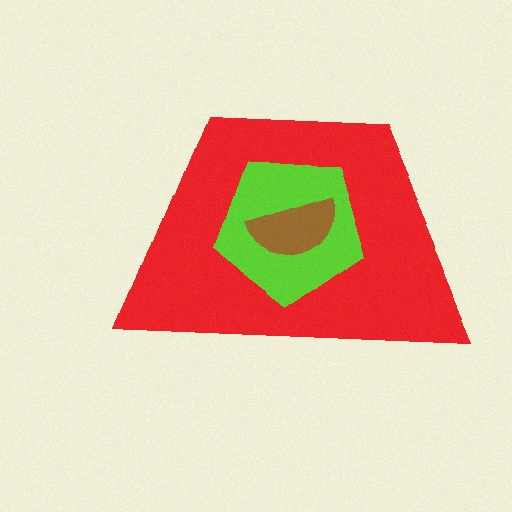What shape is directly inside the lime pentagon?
The brown semicircle.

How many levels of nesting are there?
3.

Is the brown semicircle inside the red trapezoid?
Yes.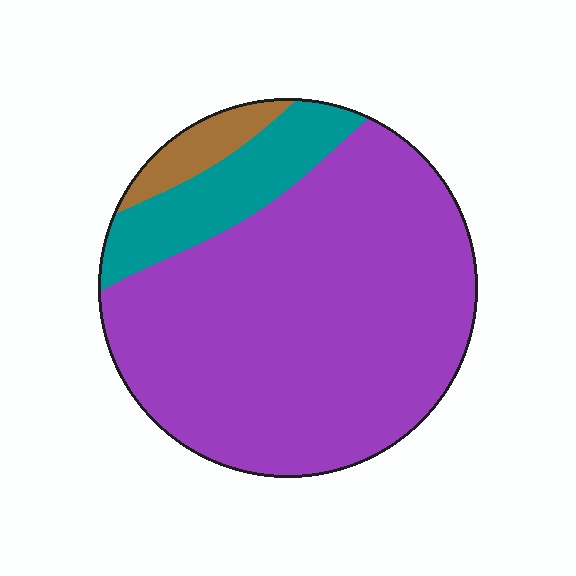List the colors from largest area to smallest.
From largest to smallest: purple, teal, brown.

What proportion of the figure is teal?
Teal covers around 15% of the figure.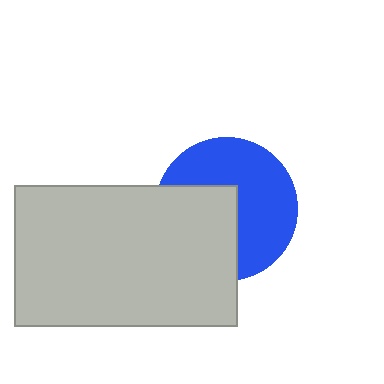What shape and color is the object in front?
The object in front is a light gray rectangle.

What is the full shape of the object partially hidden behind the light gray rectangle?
The partially hidden object is a blue circle.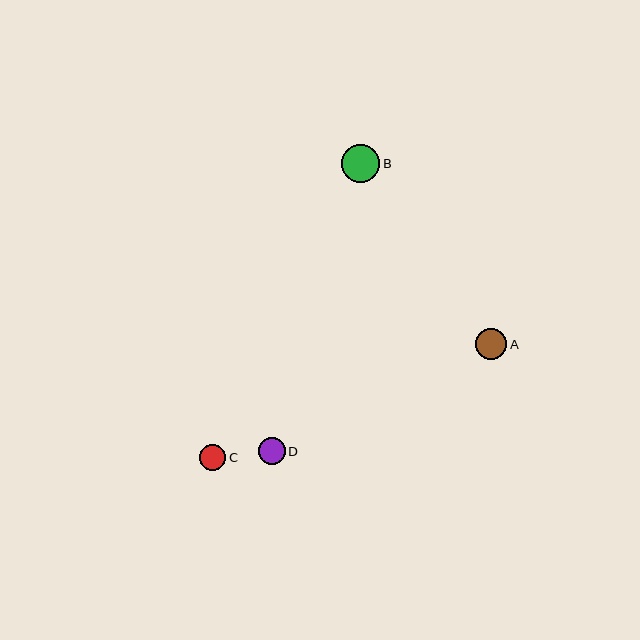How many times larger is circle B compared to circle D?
Circle B is approximately 1.4 times the size of circle D.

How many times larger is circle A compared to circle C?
Circle A is approximately 1.2 times the size of circle C.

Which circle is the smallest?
Circle C is the smallest with a size of approximately 26 pixels.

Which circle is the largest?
Circle B is the largest with a size of approximately 38 pixels.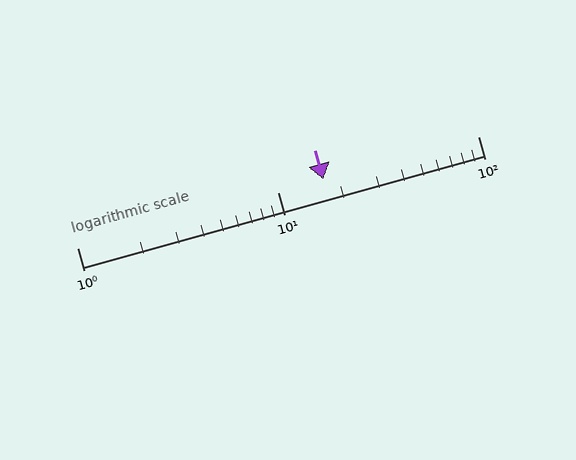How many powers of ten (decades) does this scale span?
The scale spans 2 decades, from 1 to 100.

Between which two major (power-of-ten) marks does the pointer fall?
The pointer is between 10 and 100.